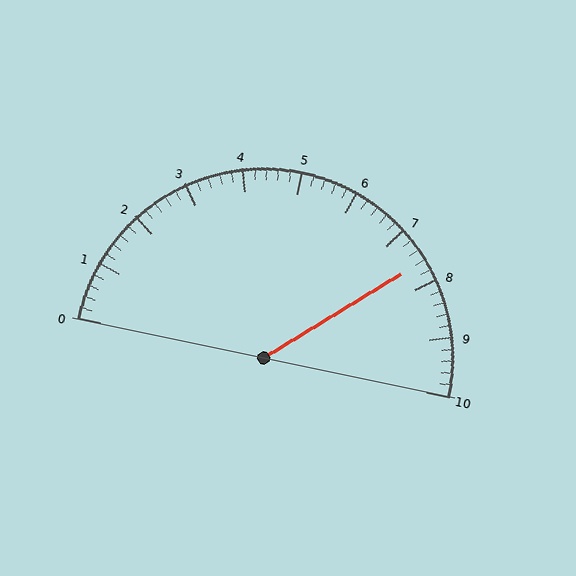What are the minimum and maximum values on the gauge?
The gauge ranges from 0 to 10.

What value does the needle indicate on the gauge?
The needle indicates approximately 7.6.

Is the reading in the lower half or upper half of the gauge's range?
The reading is in the upper half of the range (0 to 10).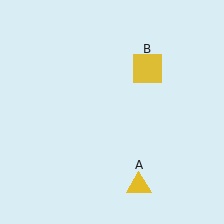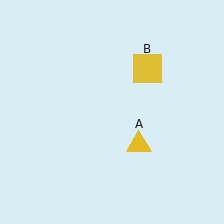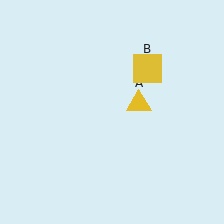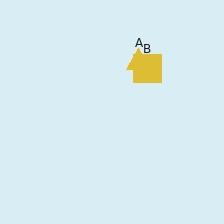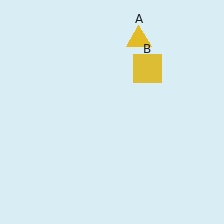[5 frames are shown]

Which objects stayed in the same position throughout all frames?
Yellow square (object B) remained stationary.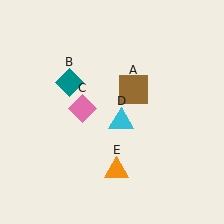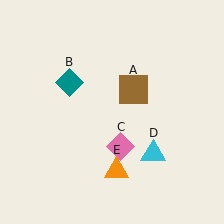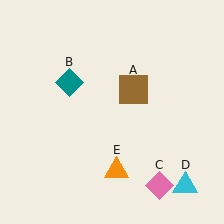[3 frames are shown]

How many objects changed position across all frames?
2 objects changed position: pink diamond (object C), cyan triangle (object D).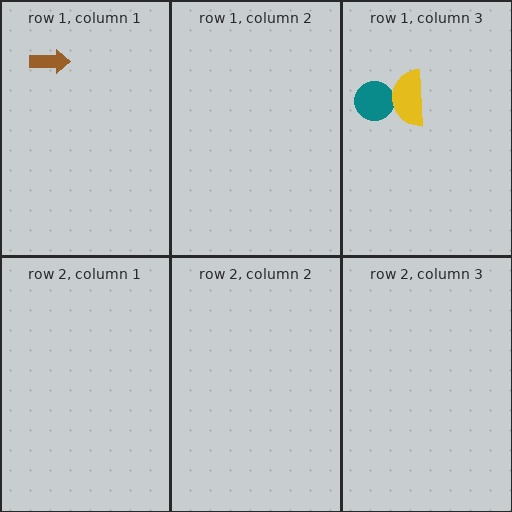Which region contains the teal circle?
The row 1, column 3 region.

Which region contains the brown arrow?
The row 1, column 1 region.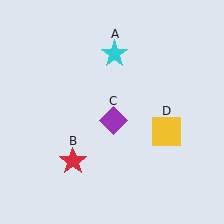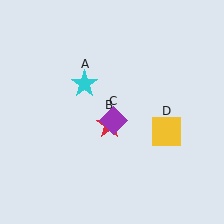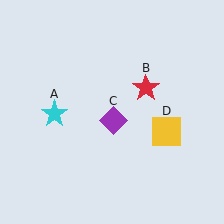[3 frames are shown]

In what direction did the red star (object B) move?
The red star (object B) moved up and to the right.